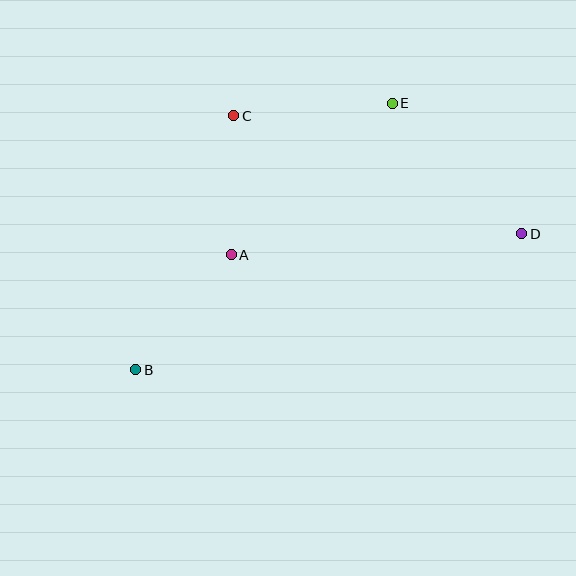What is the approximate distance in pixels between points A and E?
The distance between A and E is approximately 221 pixels.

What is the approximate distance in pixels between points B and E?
The distance between B and E is approximately 370 pixels.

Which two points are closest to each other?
Points A and C are closest to each other.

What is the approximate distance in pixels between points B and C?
The distance between B and C is approximately 272 pixels.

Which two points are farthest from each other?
Points B and D are farthest from each other.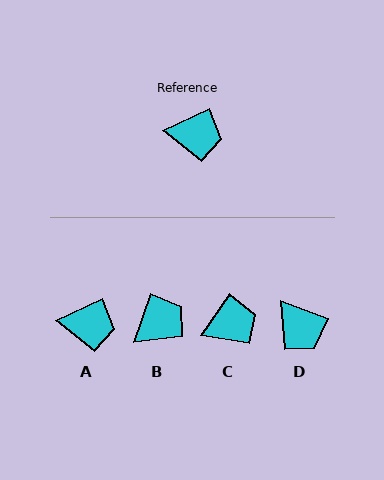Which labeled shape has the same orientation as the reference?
A.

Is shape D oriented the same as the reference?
No, it is off by about 46 degrees.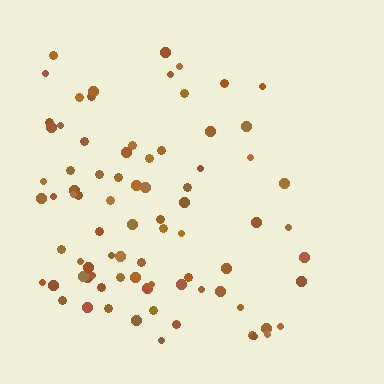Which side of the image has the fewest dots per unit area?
The right.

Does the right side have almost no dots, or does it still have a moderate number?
Still a moderate number, just noticeably fewer than the left.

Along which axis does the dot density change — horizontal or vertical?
Horizontal.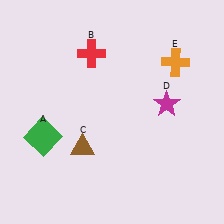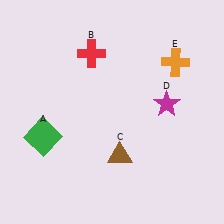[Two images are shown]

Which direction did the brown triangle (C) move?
The brown triangle (C) moved right.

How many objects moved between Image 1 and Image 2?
1 object moved between the two images.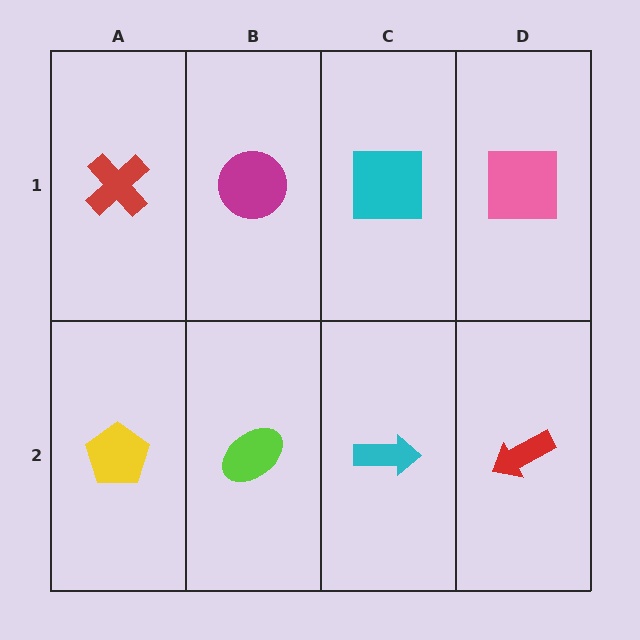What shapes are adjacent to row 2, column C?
A cyan square (row 1, column C), a lime ellipse (row 2, column B), a red arrow (row 2, column D).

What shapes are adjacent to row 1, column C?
A cyan arrow (row 2, column C), a magenta circle (row 1, column B), a pink square (row 1, column D).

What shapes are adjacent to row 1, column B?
A lime ellipse (row 2, column B), a red cross (row 1, column A), a cyan square (row 1, column C).